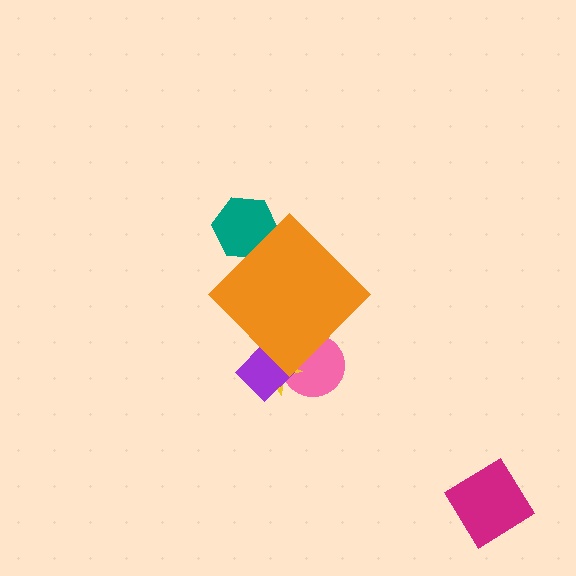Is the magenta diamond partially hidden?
No, the magenta diamond is fully visible.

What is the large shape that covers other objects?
An orange diamond.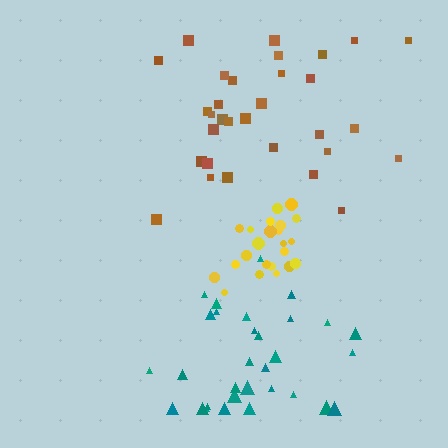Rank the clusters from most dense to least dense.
yellow, teal, brown.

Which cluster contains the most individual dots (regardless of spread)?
Brown (31).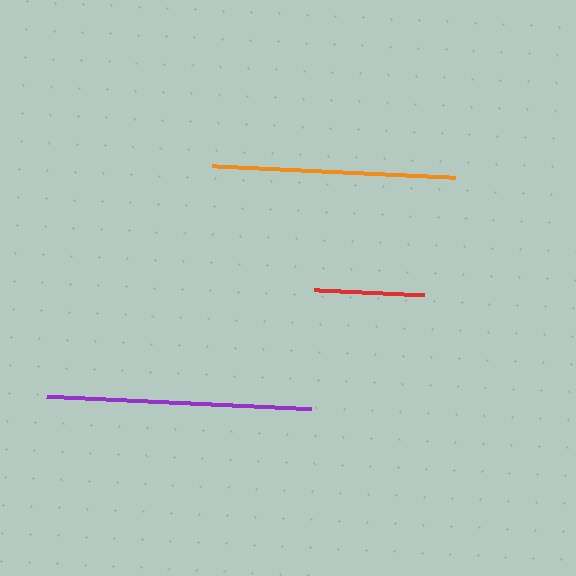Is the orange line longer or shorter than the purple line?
The purple line is longer than the orange line.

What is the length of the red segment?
The red segment is approximately 110 pixels long.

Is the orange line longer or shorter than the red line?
The orange line is longer than the red line.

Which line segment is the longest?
The purple line is the longest at approximately 265 pixels.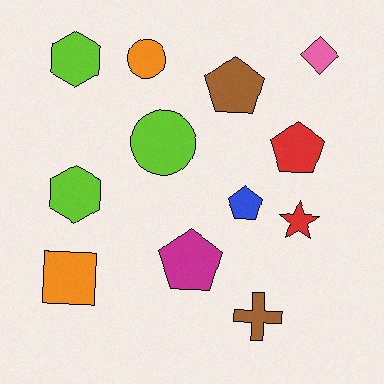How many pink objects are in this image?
There is 1 pink object.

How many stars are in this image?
There is 1 star.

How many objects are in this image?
There are 12 objects.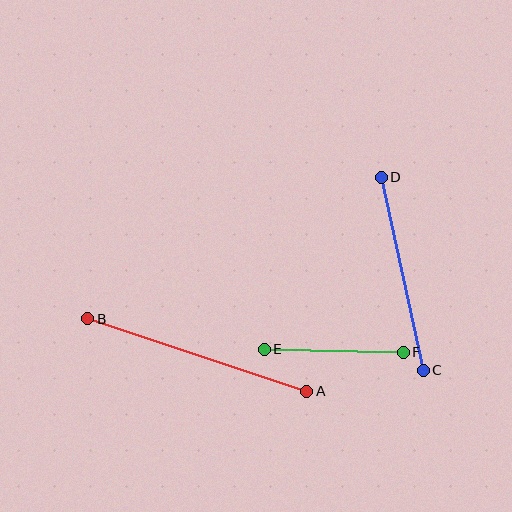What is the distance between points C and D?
The distance is approximately 197 pixels.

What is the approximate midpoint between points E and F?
The midpoint is at approximately (334, 351) pixels.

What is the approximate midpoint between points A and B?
The midpoint is at approximately (197, 355) pixels.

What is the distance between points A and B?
The distance is approximately 230 pixels.